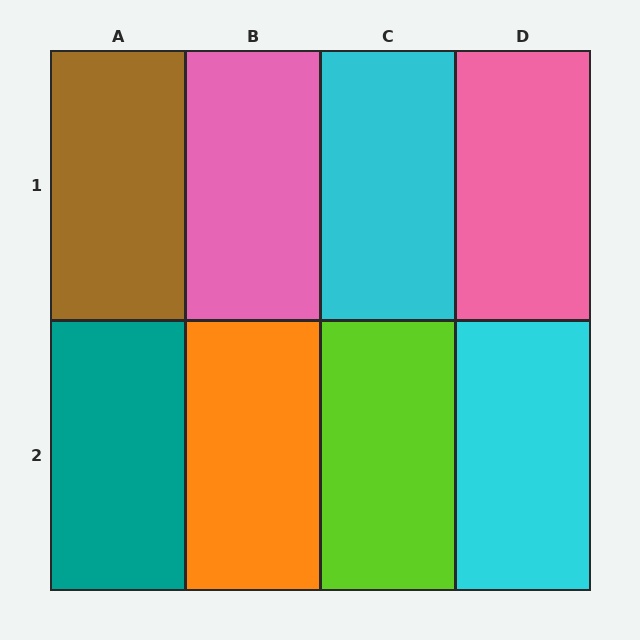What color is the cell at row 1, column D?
Pink.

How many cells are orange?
1 cell is orange.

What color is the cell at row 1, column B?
Pink.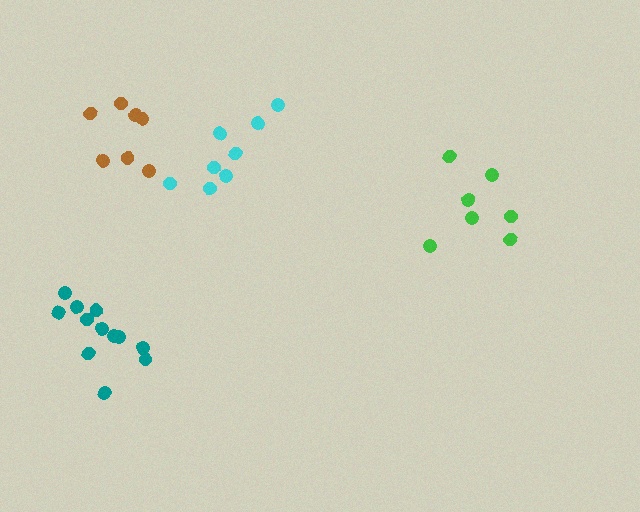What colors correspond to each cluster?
The clusters are colored: teal, green, brown, cyan.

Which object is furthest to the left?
The teal cluster is leftmost.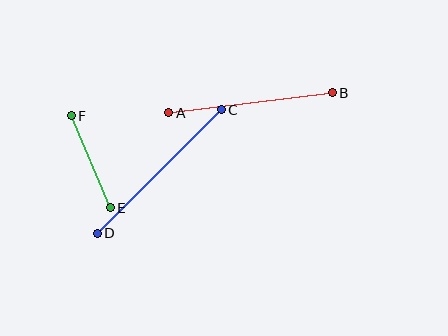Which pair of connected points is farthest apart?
Points C and D are farthest apart.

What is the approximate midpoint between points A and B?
The midpoint is at approximately (251, 103) pixels.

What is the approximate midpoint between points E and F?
The midpoint is at approximately (91, 162) pixels.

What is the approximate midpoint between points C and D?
The midpoint is at approximately (159, 171) pixels.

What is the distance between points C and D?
The distance is approximately 175 pixels.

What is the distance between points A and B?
The distance is approximately 165 pixels.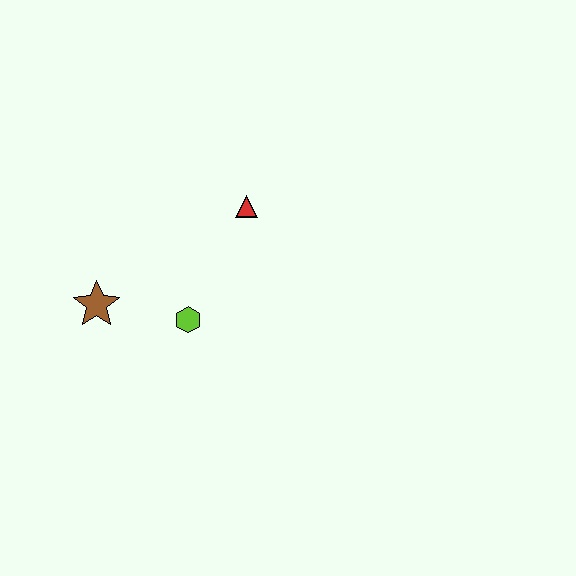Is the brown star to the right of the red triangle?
No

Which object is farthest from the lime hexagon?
The red triangle is farthest from the lime hexagon.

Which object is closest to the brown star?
The lime hexagon is closest to the brown star.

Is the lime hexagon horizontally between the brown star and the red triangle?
Yes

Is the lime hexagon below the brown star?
Yes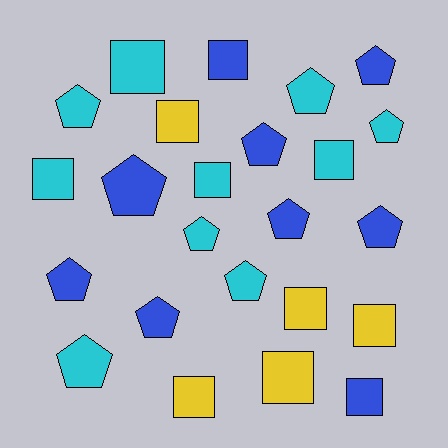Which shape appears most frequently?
Pentagon, with 13 objects.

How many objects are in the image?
There are 24 objects.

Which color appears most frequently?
Cyan, with 10 objects.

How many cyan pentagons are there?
There are 6 cyan pentagons.